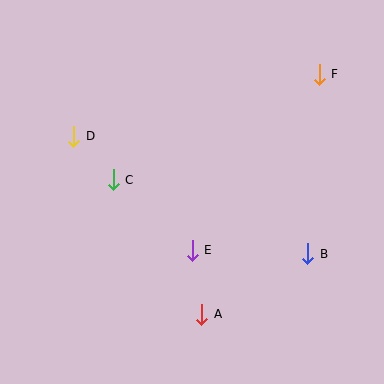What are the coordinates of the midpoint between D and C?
The midpoint between D and C is at (94, 158).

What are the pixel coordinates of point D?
Point D is at (74, 136).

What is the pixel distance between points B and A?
The distance between B and A is 122 pixels.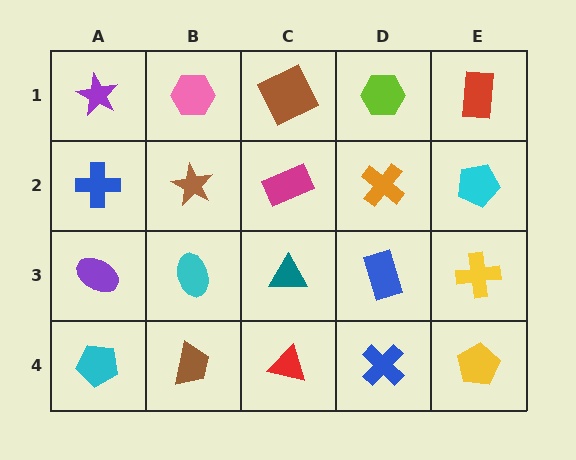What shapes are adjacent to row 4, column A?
A purple ellipse (row 3, column A), a brown trapezoid (row 4, column B).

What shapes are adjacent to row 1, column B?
A brown star (row 2, column B), a purple star (row 1, column A), a brown square (row 1, column C).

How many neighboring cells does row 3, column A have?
3.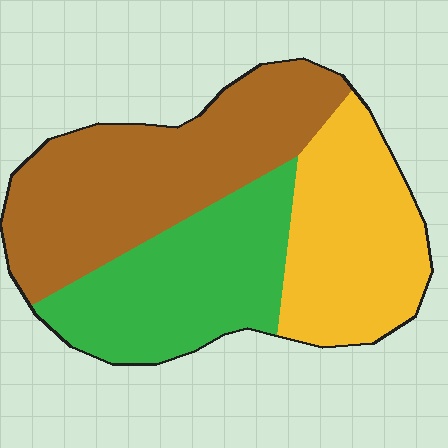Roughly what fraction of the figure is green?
Green covers 30% of the figure.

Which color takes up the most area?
Brown, at roughly 40%.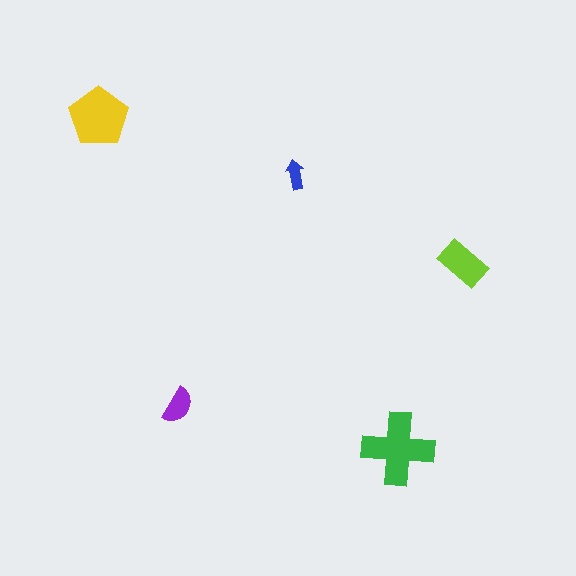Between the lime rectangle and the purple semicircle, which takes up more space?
The lime rectangle.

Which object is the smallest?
The blue arrow.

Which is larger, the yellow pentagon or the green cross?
The green cross.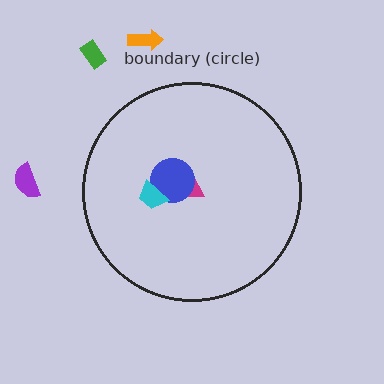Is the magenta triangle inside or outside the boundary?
Inside.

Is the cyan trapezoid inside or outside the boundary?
Inside.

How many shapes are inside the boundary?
3 inside, 3 outside.